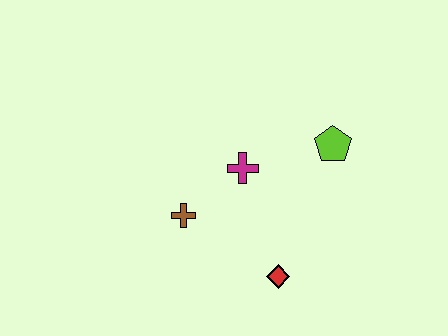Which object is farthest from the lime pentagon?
The brown cross is farthest from the lime pentagon.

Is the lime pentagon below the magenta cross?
No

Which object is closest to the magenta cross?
The brown cross is closest to the magenta cross.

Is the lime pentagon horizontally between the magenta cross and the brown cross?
No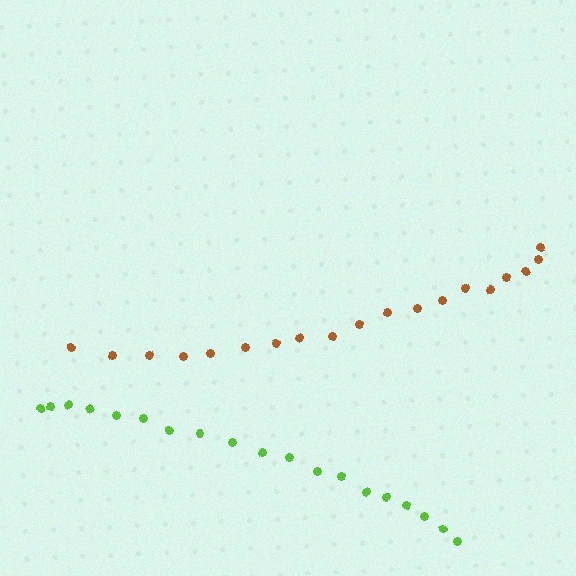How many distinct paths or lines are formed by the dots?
There are 2 distinct paths.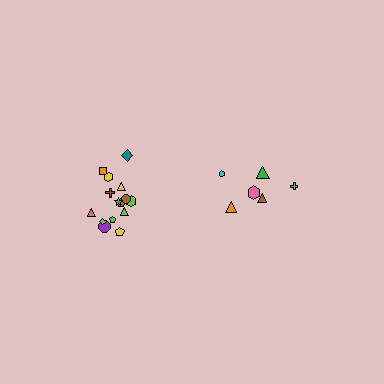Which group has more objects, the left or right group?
The left group.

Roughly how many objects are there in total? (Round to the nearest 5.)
Roughly 20 objects in total.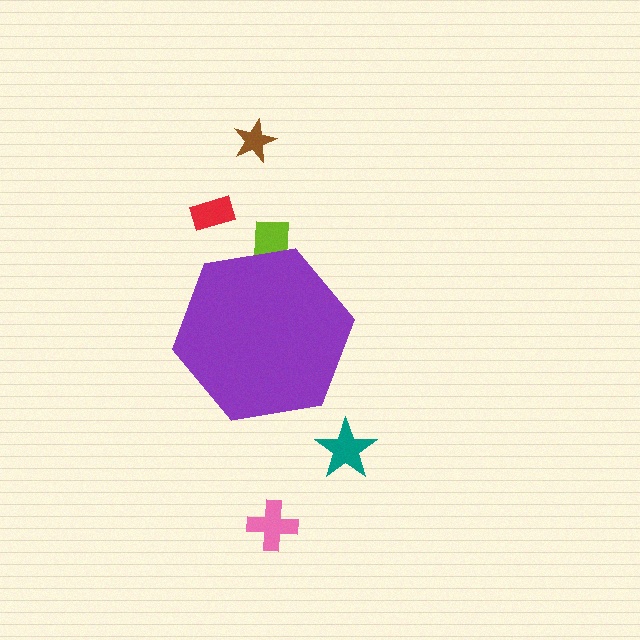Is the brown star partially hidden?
No, the brown star is fully visible.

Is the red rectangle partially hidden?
No, the red rectangle is fully visible.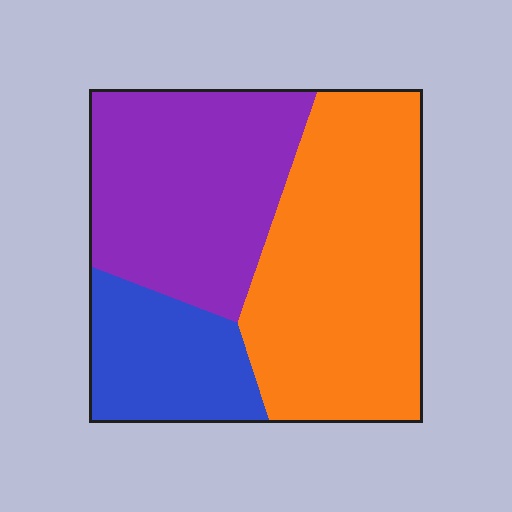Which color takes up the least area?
Blue, at roughly 20%.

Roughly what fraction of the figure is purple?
Purple takes up about three eighths (3/8) of the figure.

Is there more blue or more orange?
Orange.